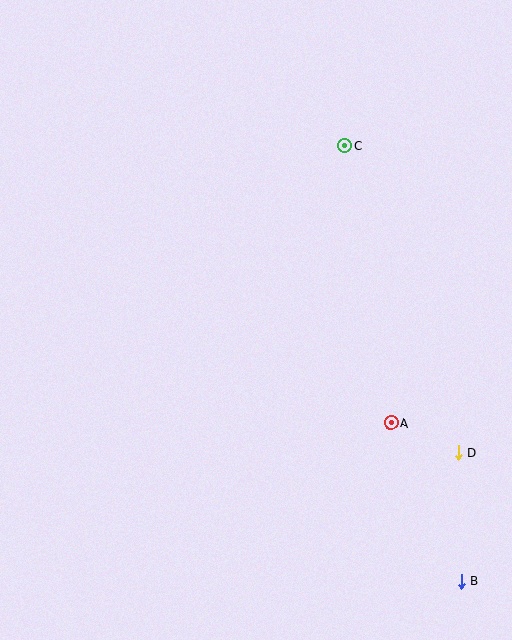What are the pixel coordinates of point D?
Point D is at (458, 452).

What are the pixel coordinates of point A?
Point A is at (391, 423).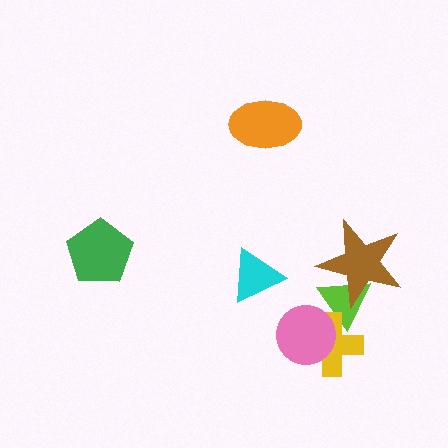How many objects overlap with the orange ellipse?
0 objects overlap with the orange ellipse.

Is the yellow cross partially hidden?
Yes, it is partially covered by another shape.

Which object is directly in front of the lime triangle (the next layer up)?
The yellow cross is directly in front of the lime triangle.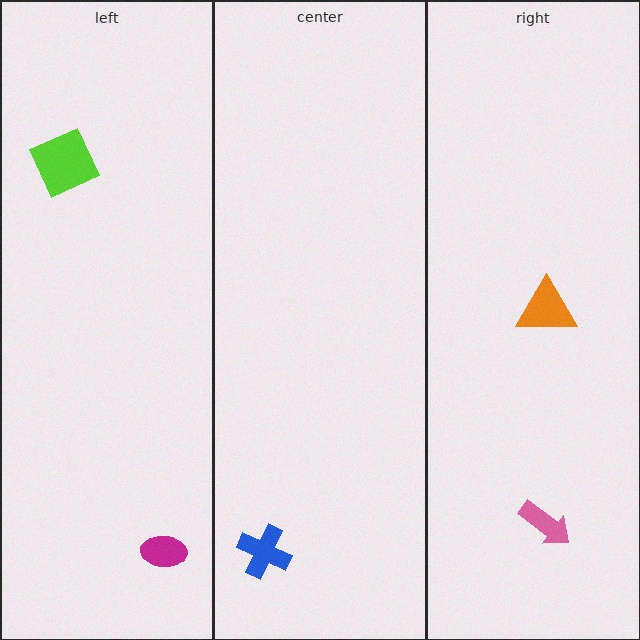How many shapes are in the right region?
2.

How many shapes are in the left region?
2.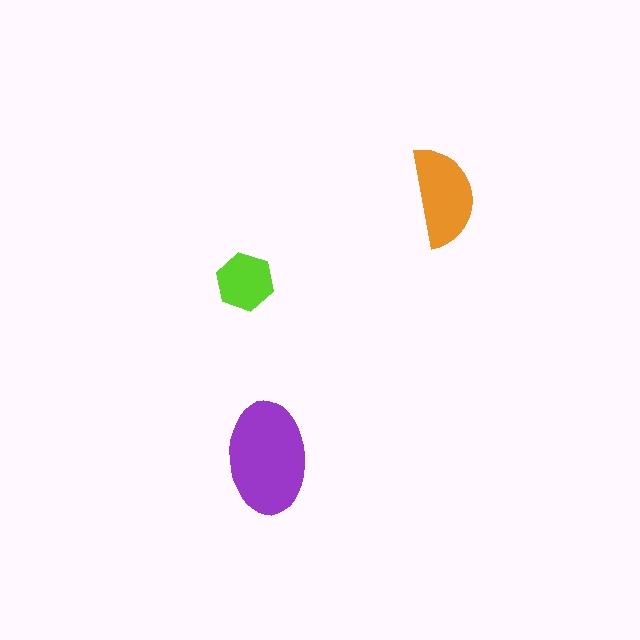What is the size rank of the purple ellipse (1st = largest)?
1st.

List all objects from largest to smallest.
The purple ellipse, the orange semicircle, the lime hexagon.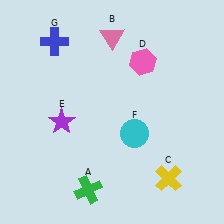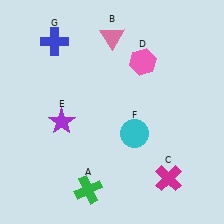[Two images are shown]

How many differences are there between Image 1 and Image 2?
There is 1 difference between the two images.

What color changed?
The cross (C) changed from yellow in Image 1 to magenta in Image 2.